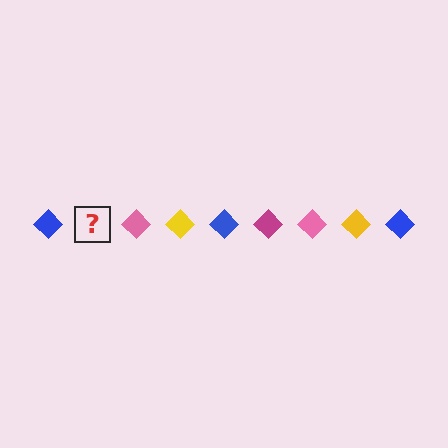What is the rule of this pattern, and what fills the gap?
The rule is that the pattern cycles through blue, magenta, pink, yellow diamonds. The gap should be filled with a magenta diamond.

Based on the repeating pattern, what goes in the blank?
The blank should be a magenta diamond.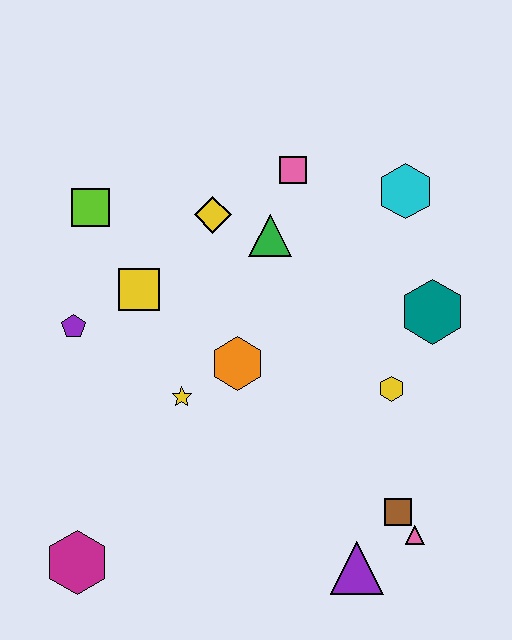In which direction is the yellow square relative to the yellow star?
The yellow square is above the yellow star.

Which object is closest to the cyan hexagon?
The pink square is closest to the cyan hexagon.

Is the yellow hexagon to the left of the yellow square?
No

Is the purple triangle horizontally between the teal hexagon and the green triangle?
Yes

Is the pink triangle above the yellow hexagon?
No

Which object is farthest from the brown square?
The lime square is farthest from the brown square.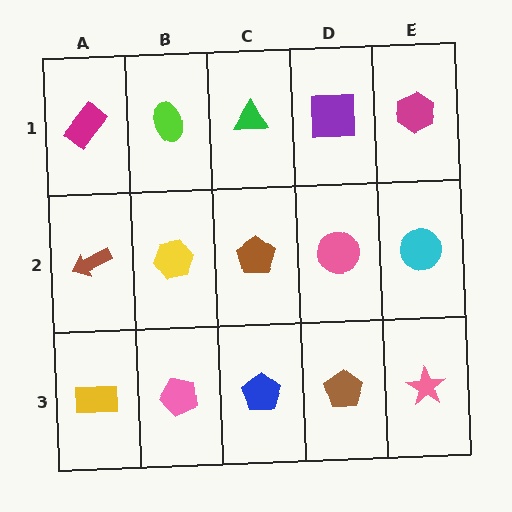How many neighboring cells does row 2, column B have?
4.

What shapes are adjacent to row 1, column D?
A pink circle (row 2, column D), a green triangle (row 1, column C), a magenta hexagon (row 1, column E).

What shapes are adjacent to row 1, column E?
A cyan circle (row 2, column E), a purple square (row 1, column D).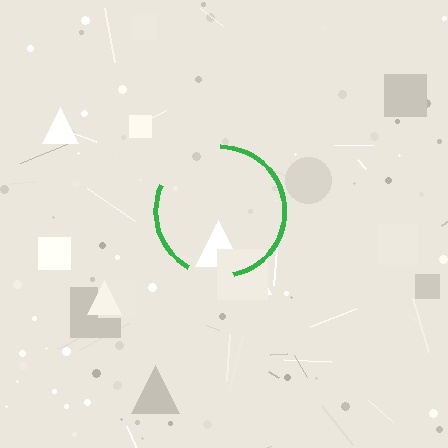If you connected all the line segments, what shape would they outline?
They would outline a circle.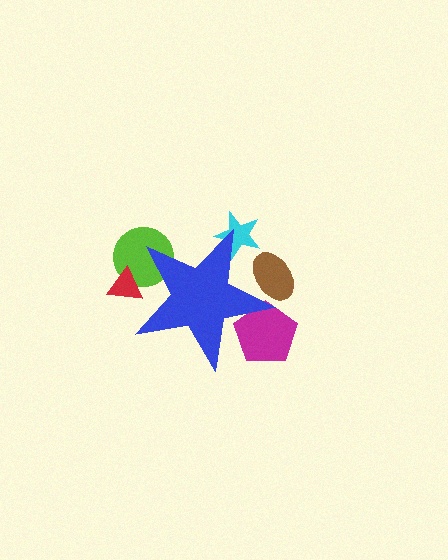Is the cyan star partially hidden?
Yes, the cyan star is partially hidden behind the blue star.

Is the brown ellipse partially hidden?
Yes, the brown ellipse is partially hidden behind the blue star.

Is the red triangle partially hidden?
Yes, the red triangle is partially hidden behind the blue star.